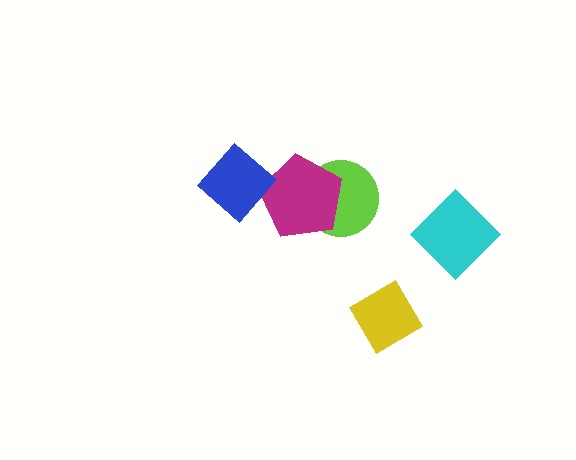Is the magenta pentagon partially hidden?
No, no other shape covers it.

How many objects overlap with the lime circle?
1 object overlaps with the lime circle.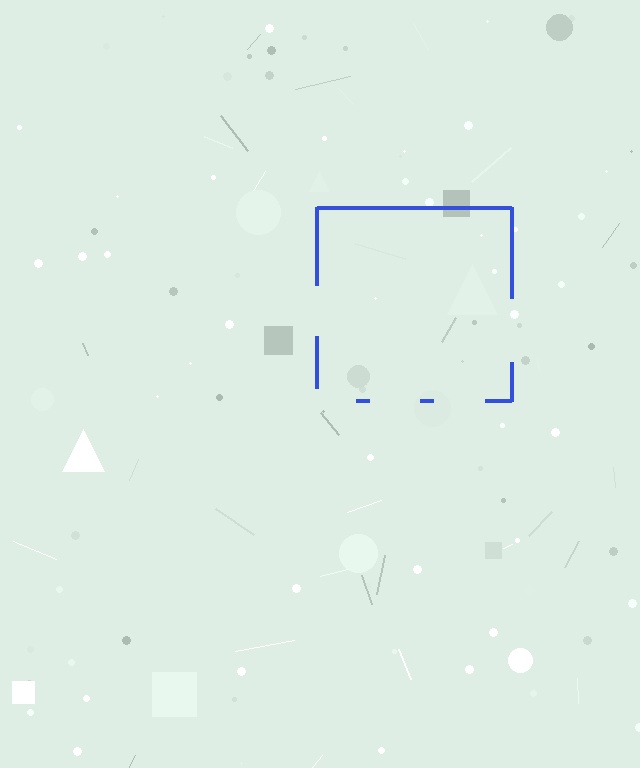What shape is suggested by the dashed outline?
The dashed outline suggests a square.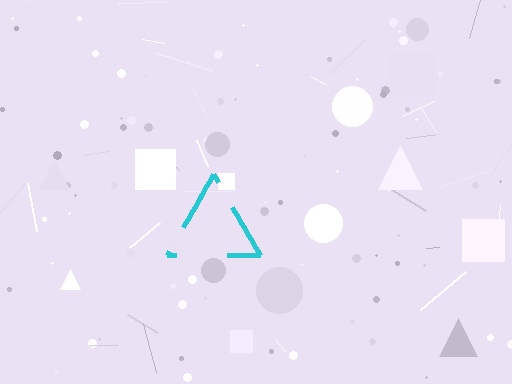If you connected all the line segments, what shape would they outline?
They would outline a triangle.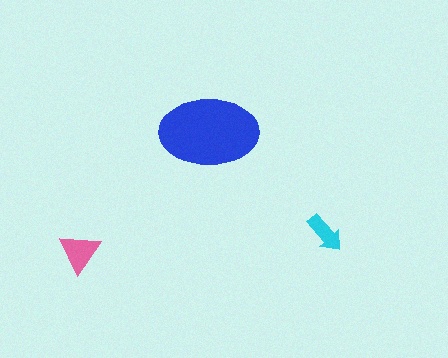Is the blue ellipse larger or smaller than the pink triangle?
Larger.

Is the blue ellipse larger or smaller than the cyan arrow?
Larger.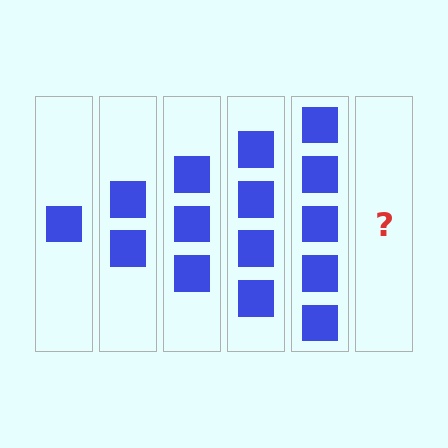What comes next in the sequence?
The next element should be 6 squares.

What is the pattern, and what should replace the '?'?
The pattern is that each step adds one more square. The '?' should be 6 squares.